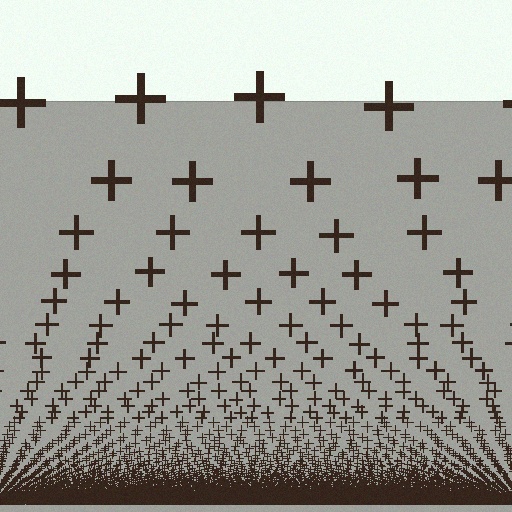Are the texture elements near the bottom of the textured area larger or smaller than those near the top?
Smaller. The gradient is inverted — elements near the bottom are smaller and denser.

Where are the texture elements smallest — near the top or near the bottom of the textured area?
Near the bottom.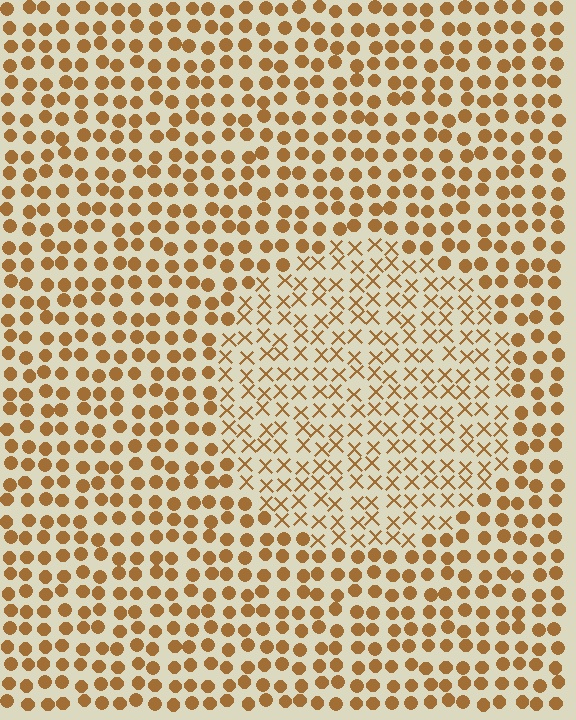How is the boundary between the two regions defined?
The boundary is defined by a change in element shape: X marks inside vs. circles outside. All elements share the same color and spacing.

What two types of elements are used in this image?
The image uses X marks inside the circle region and circles outside it.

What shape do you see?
I see a circle.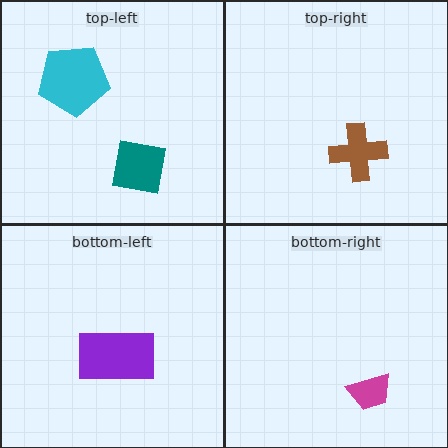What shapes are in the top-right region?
The brown cross.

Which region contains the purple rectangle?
The bottom-left region.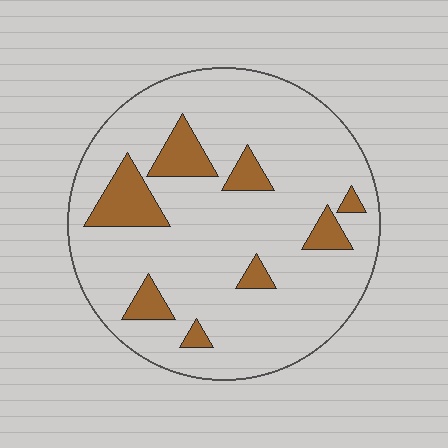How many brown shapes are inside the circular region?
8.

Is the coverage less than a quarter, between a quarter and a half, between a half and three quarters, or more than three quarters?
Less than a quarter.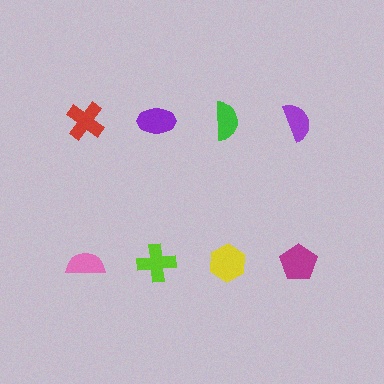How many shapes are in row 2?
4 shapes.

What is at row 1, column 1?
A red cross.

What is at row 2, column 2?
A lime cross.